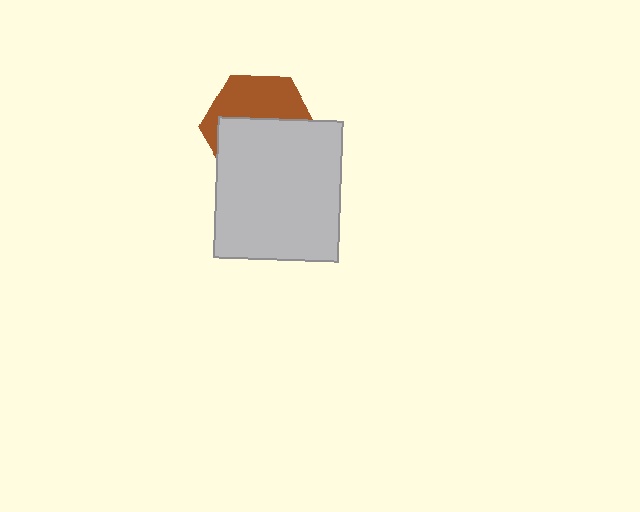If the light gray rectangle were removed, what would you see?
You would see the complete brown hexagon.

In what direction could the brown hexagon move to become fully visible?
The brown hexagon could move up. That would shift it out from behind the light gray rectangle entirely.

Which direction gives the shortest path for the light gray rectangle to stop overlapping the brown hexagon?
Moving down gives the shortest separation.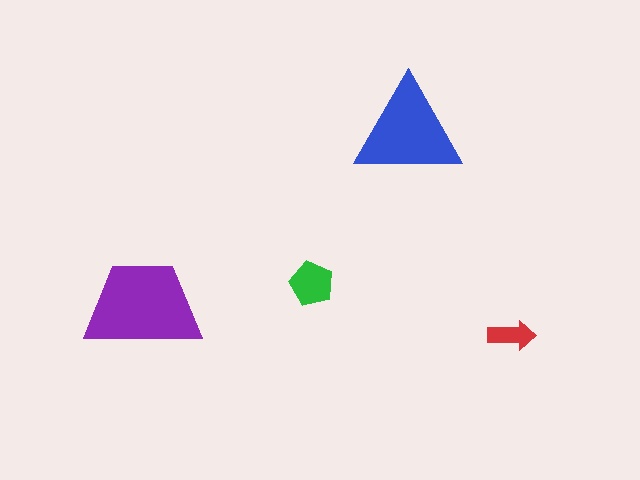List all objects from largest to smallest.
The purple trapezoid, the blue triangle, the green pentagon, the red arrow.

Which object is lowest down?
The red arrow is bottommost.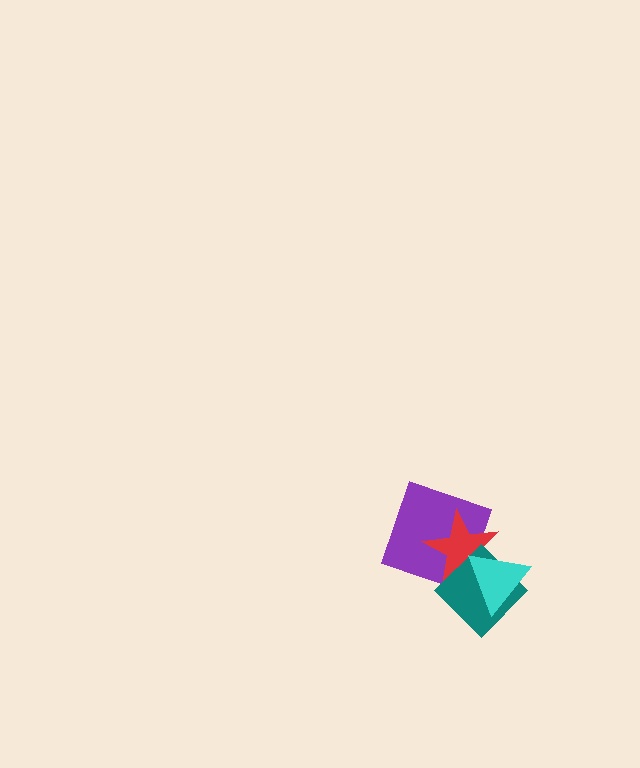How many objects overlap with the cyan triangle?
2 objects overlap with the cyan triangle.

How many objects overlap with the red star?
3 objects overlap with the red star.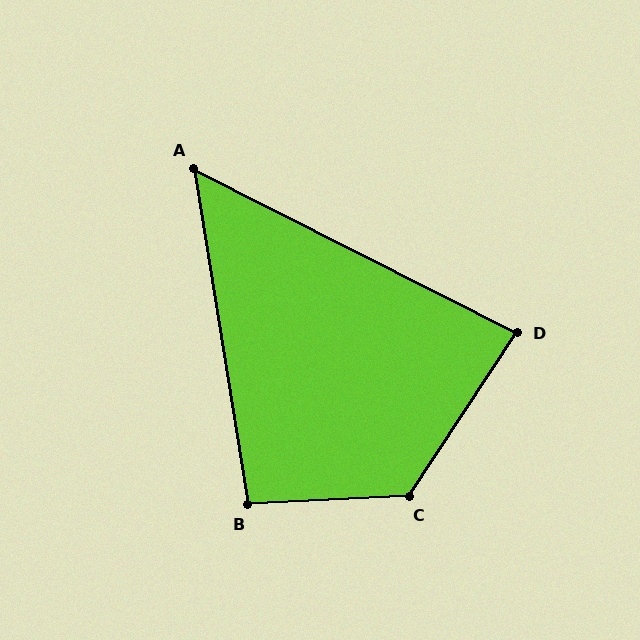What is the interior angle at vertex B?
Approximately 97 degrees (obtuse).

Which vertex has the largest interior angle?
C, at approximately 126 degrees.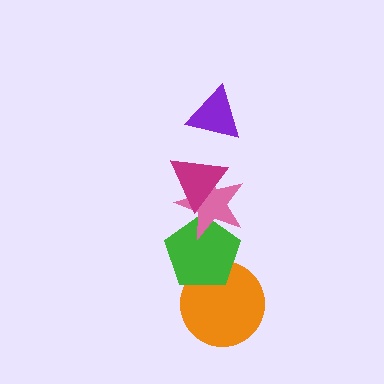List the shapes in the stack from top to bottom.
From top to bottom: the purple triangle, the magenta triangle, the pink star, the green pentagon, the orange circle.